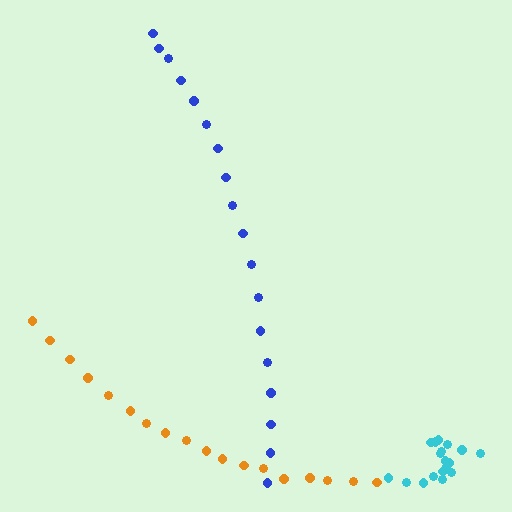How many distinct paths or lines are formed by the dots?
There are 3 distinct paths.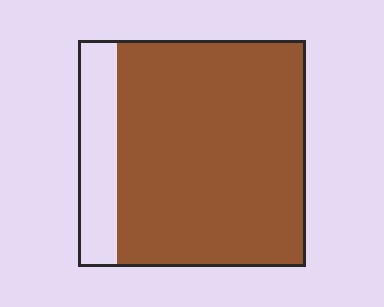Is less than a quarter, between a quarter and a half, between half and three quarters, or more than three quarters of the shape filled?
More than three quarters.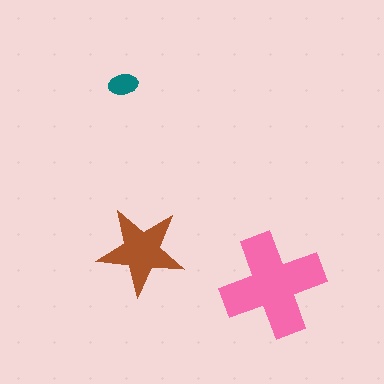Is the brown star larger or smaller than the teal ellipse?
Larger.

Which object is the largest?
The pink cross.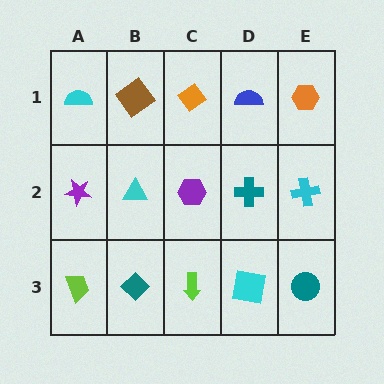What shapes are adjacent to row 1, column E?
A cyan cross (row 2, column E), a blue semicircle (row 1, column D).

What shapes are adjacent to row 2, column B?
A brown diamond (row 1, column B), a teal diamond (row 3, column B), a purple star (row 2, column A), a purple hexagon (row 2, column C).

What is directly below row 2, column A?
A lime trapezoid.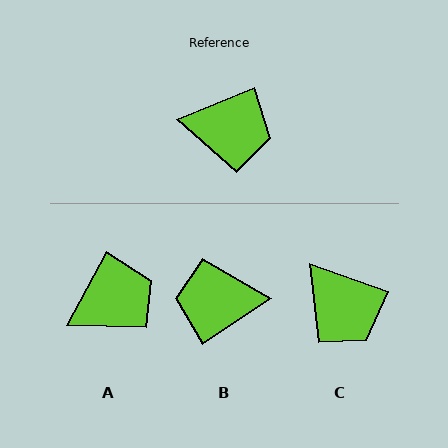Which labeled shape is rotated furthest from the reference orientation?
B, about 168 degrees away.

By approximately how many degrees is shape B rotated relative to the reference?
Approximately 168 degrees clockwise.